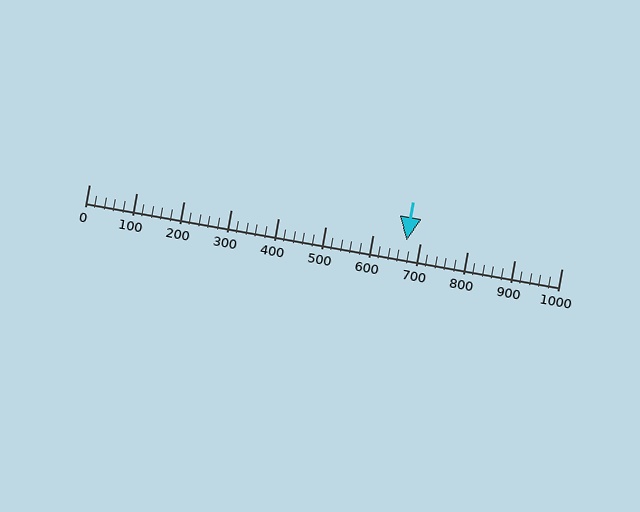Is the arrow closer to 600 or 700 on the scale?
The arrow is closer to 700.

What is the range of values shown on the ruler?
The ruler shows values from 0 to 1000.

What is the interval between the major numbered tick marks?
The major tick marks are spaced 100 units apart.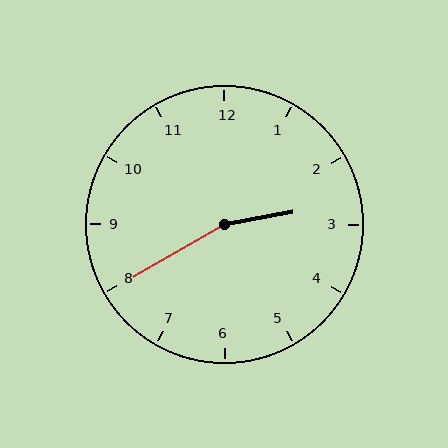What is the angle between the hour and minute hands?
Approximately 160 degrees.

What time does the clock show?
2:40.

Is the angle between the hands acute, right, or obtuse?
It is obtuse.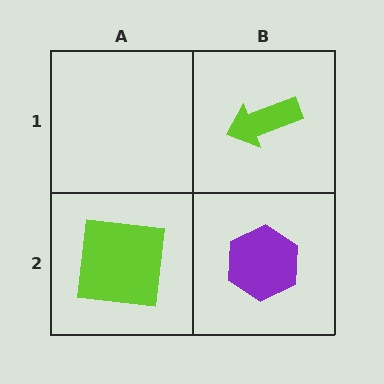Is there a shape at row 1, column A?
No, that cell is empty.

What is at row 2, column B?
A purple hexagon.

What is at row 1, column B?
A lime arrow.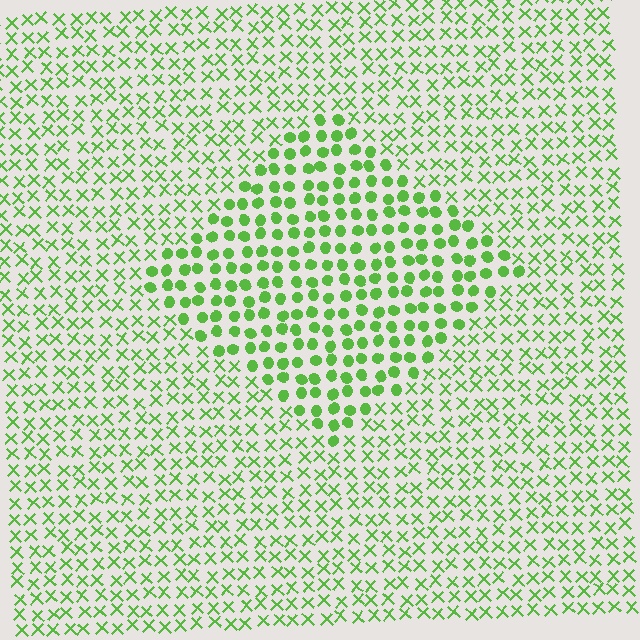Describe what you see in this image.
The image is filled with small lime elements arranged in a uniform grid. A diamond-shaped region contains circles, while the surrounding area contains X marks. The boundary is defined purely by the change in element shape.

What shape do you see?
I see a diamond.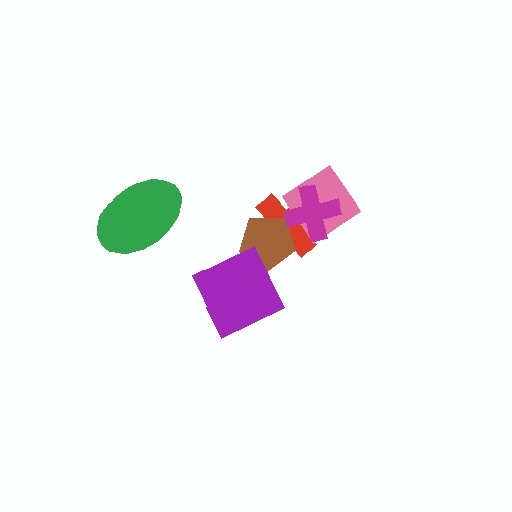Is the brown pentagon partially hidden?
Yes, it is partially covered by another shape.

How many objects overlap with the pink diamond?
2 objects overlap with the pink diamond.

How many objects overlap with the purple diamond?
1 object overlaps with the purple diamond.